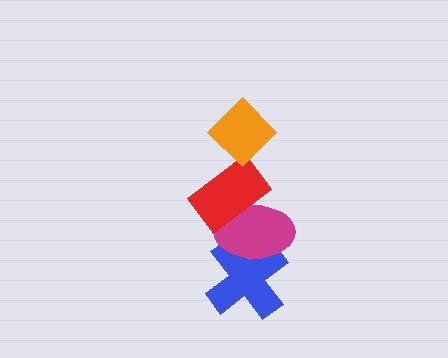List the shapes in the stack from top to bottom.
From top to bottom: the orange diamond, the red rectangle, the magenta ellipse, the blue cross.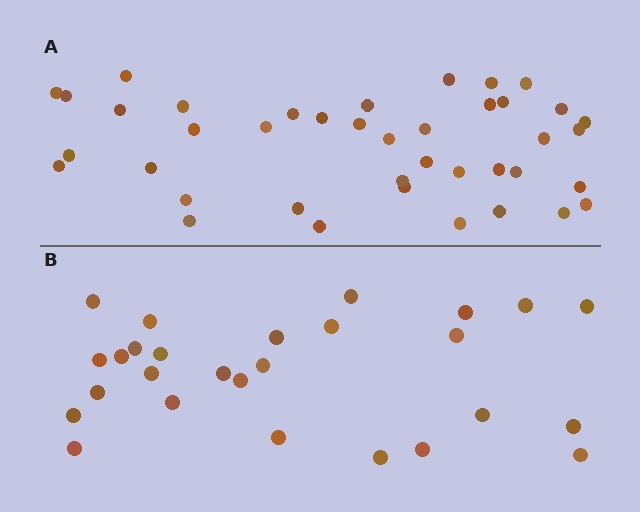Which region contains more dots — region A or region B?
Region A (the top region) has more dots.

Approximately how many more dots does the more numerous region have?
Region A has approximately 15 more dots than region B.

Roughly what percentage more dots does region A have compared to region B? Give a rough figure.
About 50% more.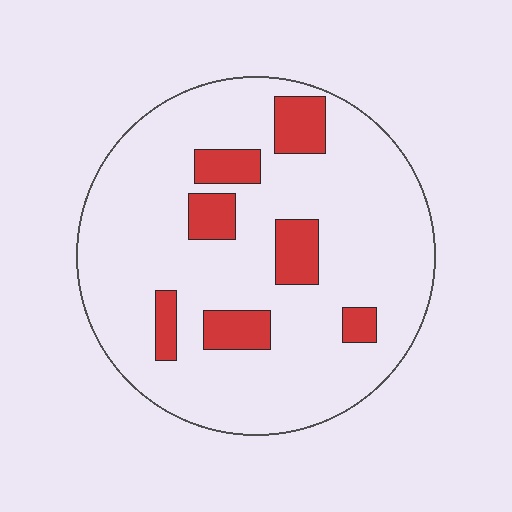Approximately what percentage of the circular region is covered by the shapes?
Approximately 15%.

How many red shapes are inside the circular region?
7.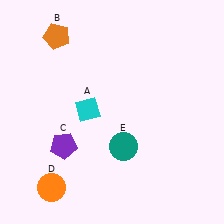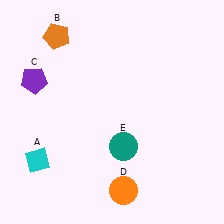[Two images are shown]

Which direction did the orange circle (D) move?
The orange circle (D) moved right.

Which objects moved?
The objects that moved are: the cyan diamond (A), the purple pentagon (C), the orange circle (D).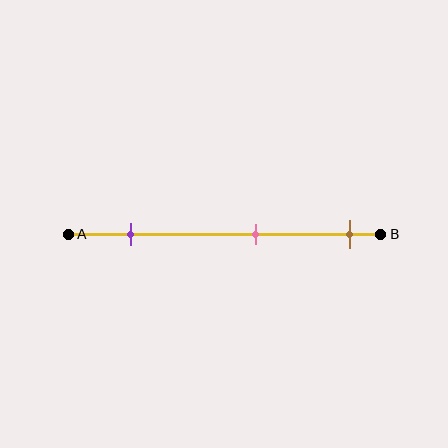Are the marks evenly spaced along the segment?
Yes, the marks are approximately evenly spaced.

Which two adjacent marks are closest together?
The pink and brown marks are the closest adjacent pair.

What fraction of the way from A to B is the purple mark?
The purple mark is approximately 20% (0.2) of the way from A to B.